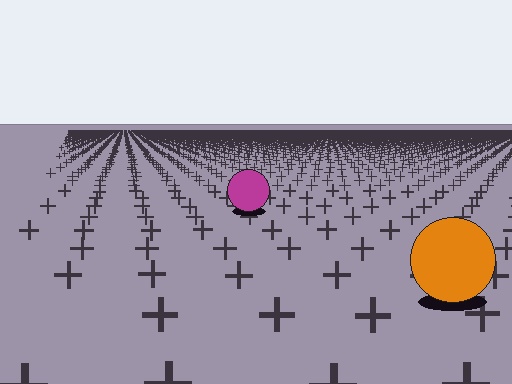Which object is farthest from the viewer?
The magenta circle is farthest from the viewer. It appears smaller and the ground texture around it is denser.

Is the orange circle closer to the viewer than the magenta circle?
Yes. The orange circle is closer — you can tell from the texture gradient: the ground texture is coarser near it.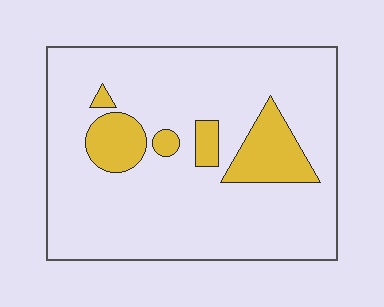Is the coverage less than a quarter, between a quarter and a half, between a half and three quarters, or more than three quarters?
Less than a quarter.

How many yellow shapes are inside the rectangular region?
5.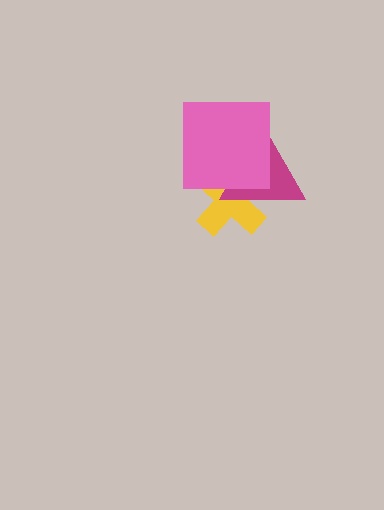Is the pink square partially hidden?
No, no other shape covers it.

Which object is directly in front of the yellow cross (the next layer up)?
The magenta triangle is directly in front of the yellow cross.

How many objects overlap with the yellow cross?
2 objects overlap with the yellow cross.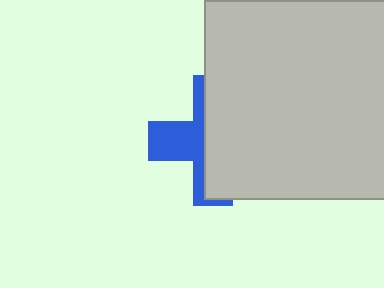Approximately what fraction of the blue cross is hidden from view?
Roughly 63% of the blue cross is hidden behind the light gray square.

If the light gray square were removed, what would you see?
You would see the complete blue cross.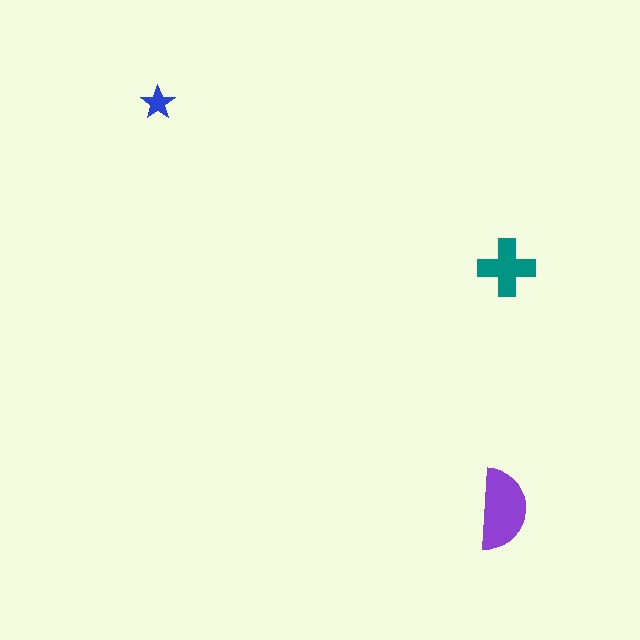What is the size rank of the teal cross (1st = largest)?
2nd.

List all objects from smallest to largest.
The blue star, the teal cross, the purple semicircle.